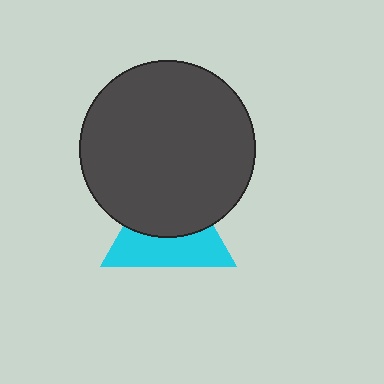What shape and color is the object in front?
The object in front is a dark gray circle.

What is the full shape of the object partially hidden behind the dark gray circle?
The partially hidden object is a cyan triangle.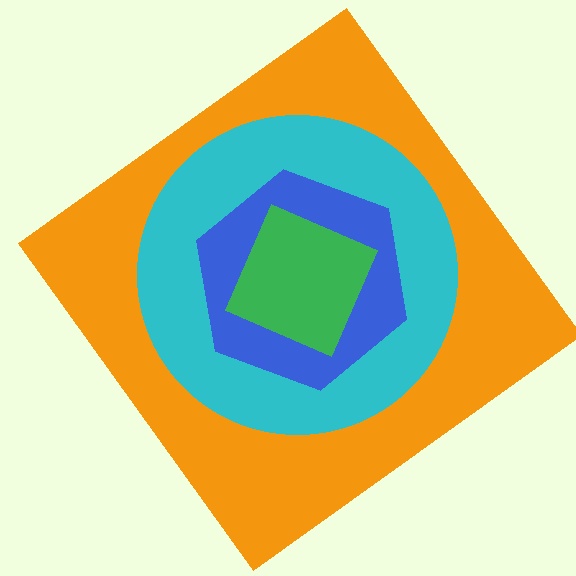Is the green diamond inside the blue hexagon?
Yes.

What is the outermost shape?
The orange diamond.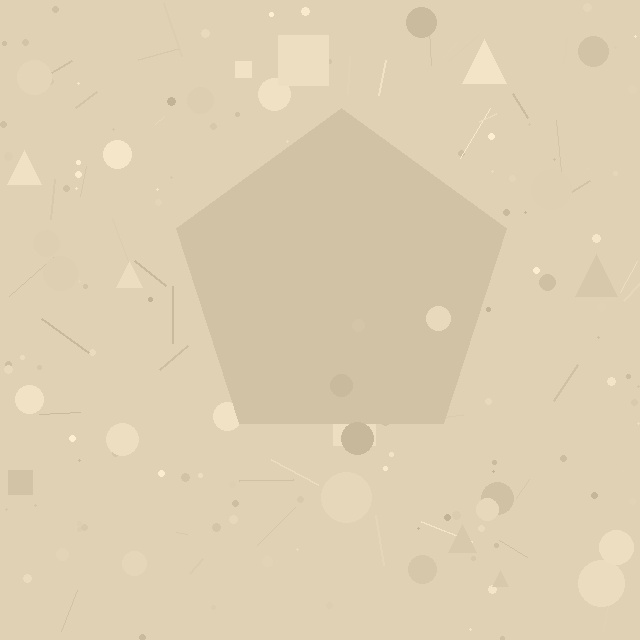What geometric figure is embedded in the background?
A pentagon is embedded in the background.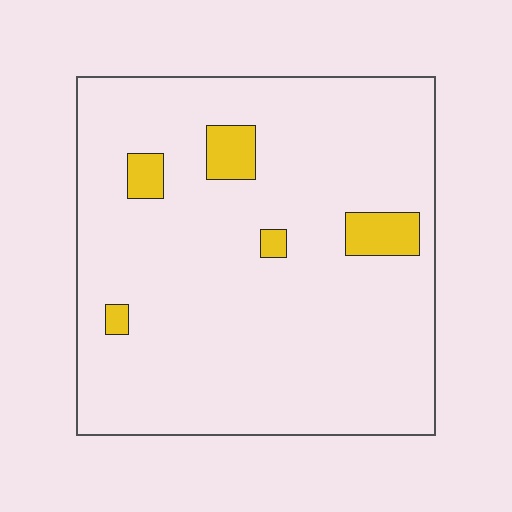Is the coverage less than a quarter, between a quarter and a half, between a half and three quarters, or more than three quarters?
Less than a quarter.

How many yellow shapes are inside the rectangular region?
5.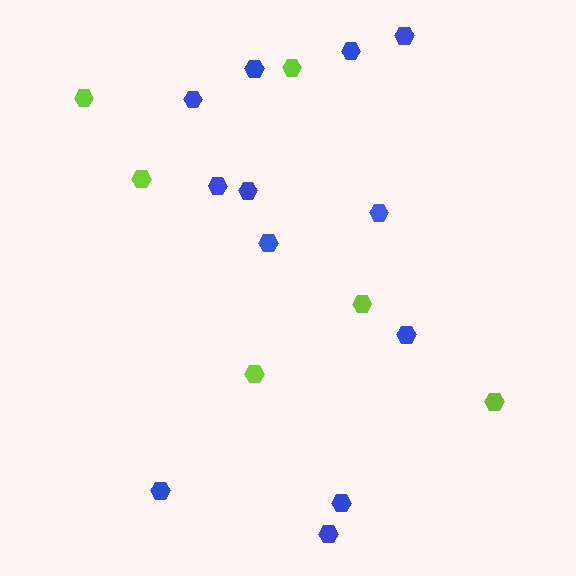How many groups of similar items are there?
There are 2 groups: one group of lime hexagons (6) and one group of blue hexagons (12).